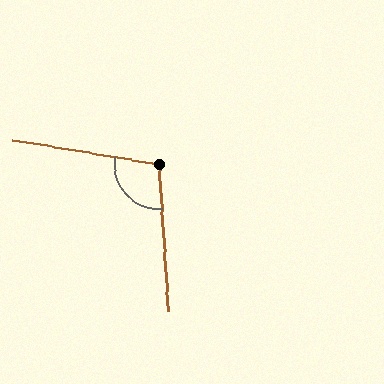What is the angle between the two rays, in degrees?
Approximately 103 degrees.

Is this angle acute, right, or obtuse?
It is obtuse.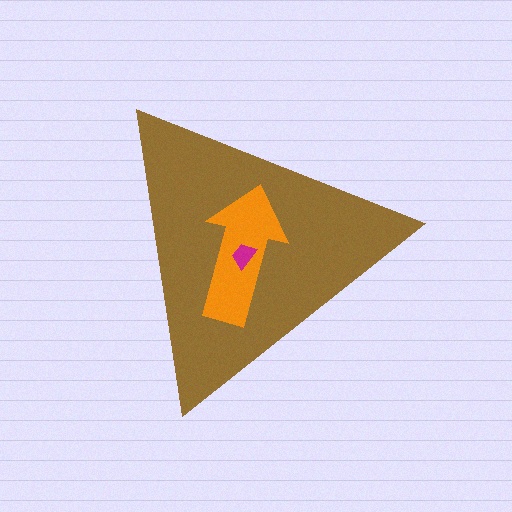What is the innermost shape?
The magenta trapezoid.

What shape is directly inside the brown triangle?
The orange arrow.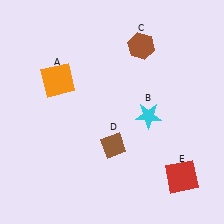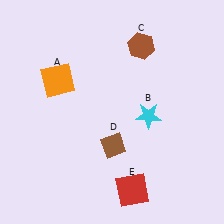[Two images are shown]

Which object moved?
The red square (E) moved left.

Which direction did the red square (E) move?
The red square (E) moved left.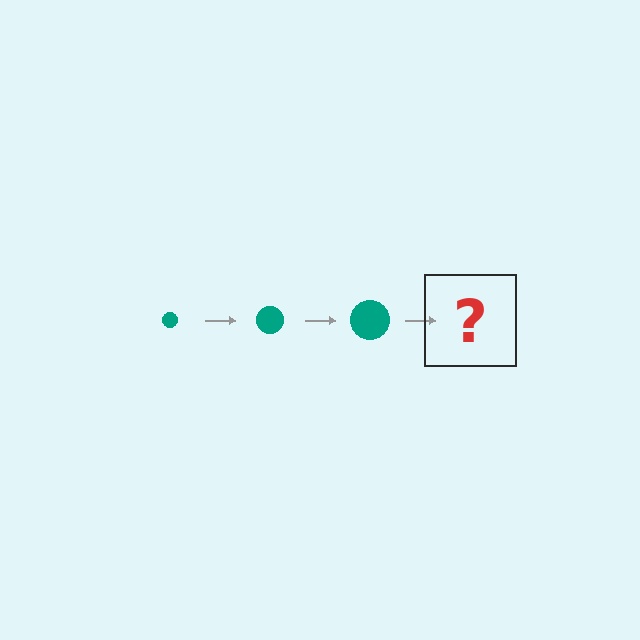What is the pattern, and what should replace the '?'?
The pattern is that the circle gets progressively larger each step. The '?' should be a teal circle, larger than the previous one.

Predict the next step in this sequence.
The next step is a teal circle, larger than the previous one.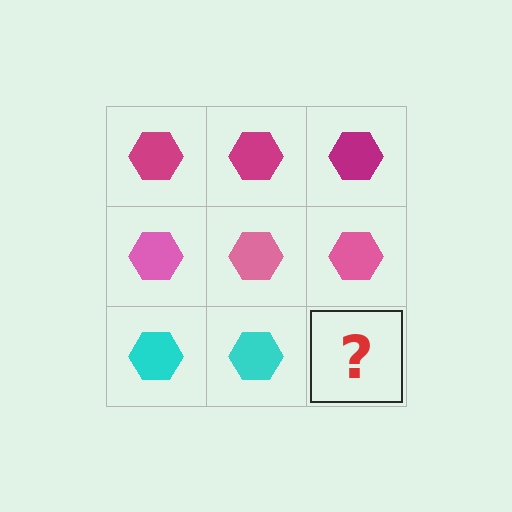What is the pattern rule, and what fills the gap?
The rule is that each row has a consistent color. The gap should be filled with a cyan hexagon.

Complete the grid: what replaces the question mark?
The question mark should be replaced with a cyan hexagon.